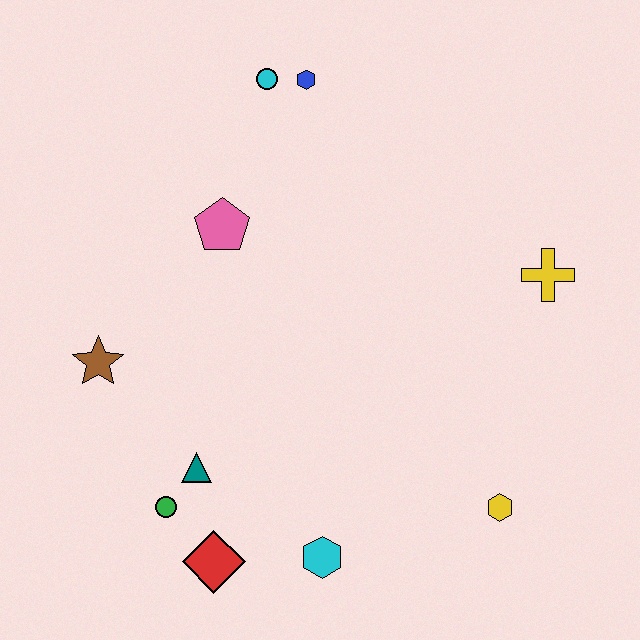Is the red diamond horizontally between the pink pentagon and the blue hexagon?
No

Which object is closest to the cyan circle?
The blue hexagon is closest to the cyan circle.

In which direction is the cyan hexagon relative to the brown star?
The cyan hexagon is to the right of the brown star.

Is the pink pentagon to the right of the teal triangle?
Yes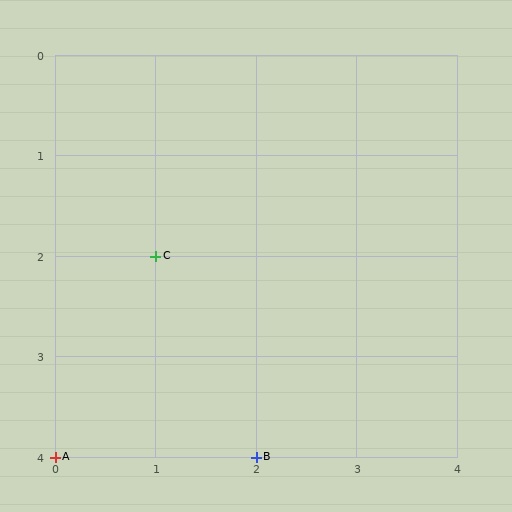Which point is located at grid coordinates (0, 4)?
Point A is at (0, 4).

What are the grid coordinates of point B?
Point B is at grid coordinates (2, 4).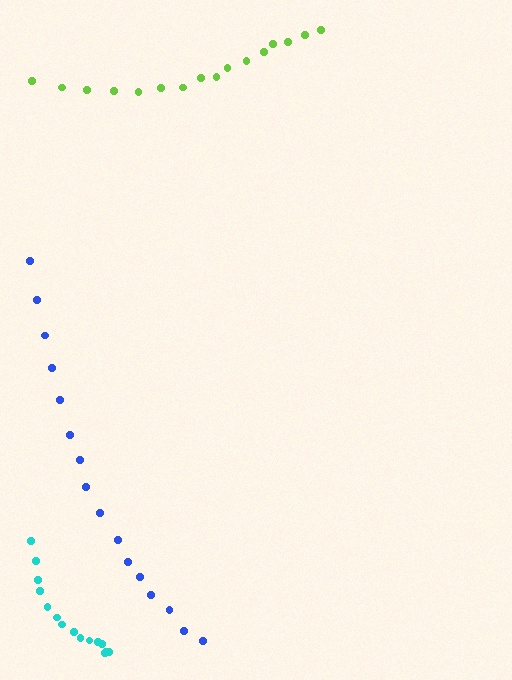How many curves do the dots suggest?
There are 3 distinct paths.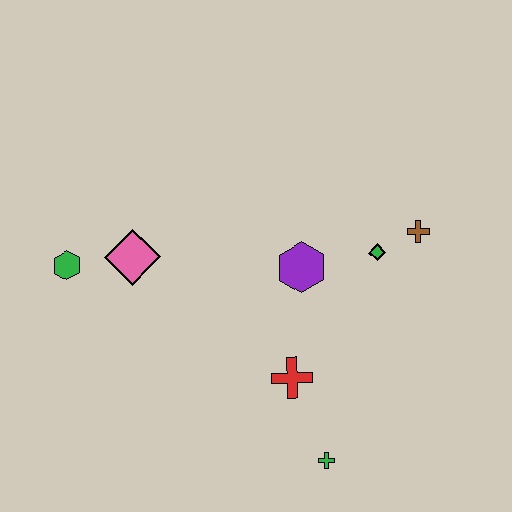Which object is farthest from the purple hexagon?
The green hexagon is farthest from the purple hexagon.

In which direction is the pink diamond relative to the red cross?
The pink diamond is to the left of the red cross.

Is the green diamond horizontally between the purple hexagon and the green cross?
No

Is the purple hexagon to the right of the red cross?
Yes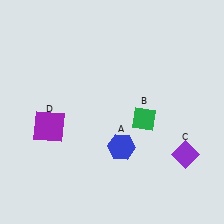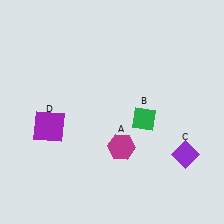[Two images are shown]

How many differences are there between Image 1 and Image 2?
There is 1 difference between the two images.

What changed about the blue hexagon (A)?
In Image 1, A is blue. In Image 2, it changed to magenta.